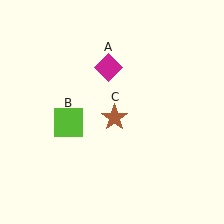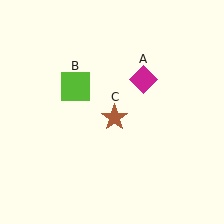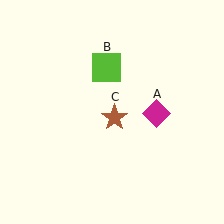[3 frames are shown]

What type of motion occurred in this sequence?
The magenta diamond (object A), lime square (object B) rotated clockwise around the center of the scene.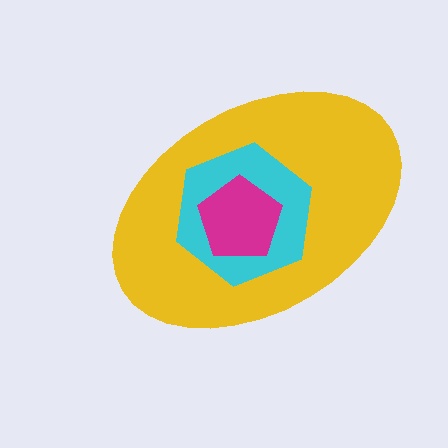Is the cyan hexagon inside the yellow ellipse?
Yes.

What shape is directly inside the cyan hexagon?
The magenta pentagon.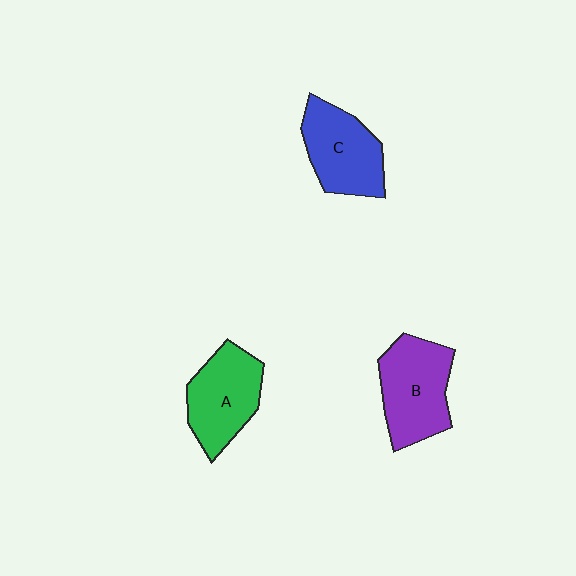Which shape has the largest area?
Shape B (purple).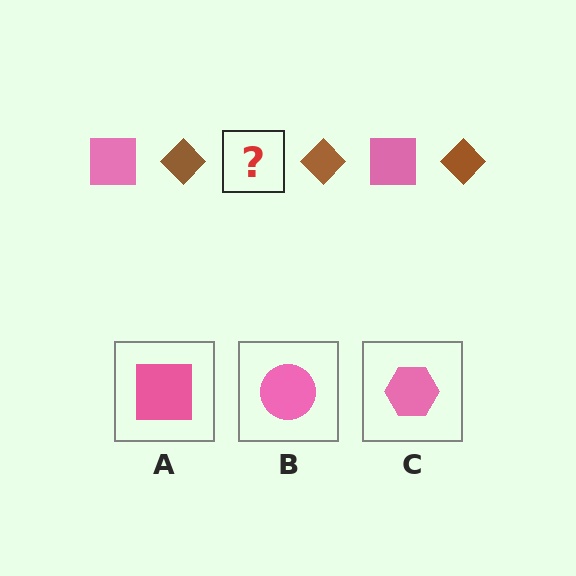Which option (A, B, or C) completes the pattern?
A.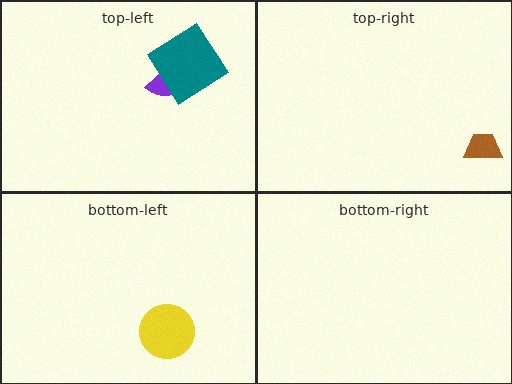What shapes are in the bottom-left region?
The yellow circle.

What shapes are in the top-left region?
The purple semicircle, the teal diamond.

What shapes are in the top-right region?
The brown trapezoid.